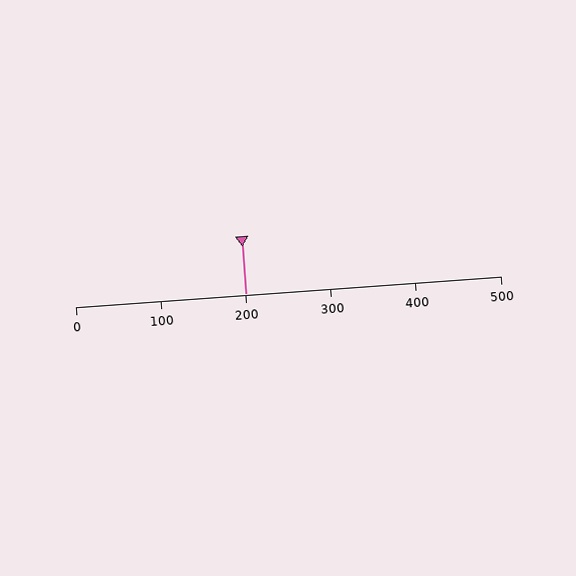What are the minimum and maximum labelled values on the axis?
The axis runs from 0 to 500.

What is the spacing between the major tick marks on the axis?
The major ticks are spaced 100 apart.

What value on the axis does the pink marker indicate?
The marker indicates approximately 200.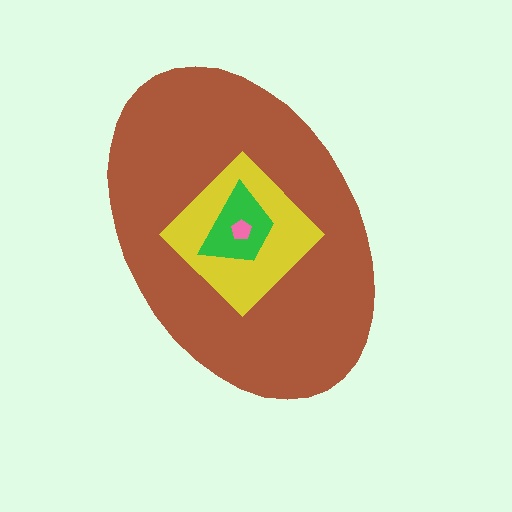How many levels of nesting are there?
4.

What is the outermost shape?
The brown ellipse.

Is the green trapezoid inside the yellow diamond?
Yes.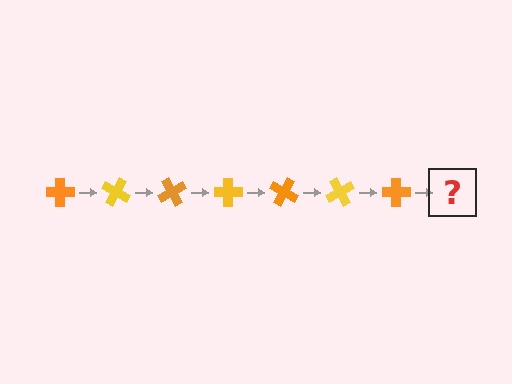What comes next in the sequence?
The next element should be a yellow cross, rotated 210 degrees from the start.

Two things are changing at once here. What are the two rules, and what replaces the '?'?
The two rules are that it rotates 30 degrees each step and the color cycles through orange and yellow. The '?' should be a yellow cross, rotated 210 degrees from the start.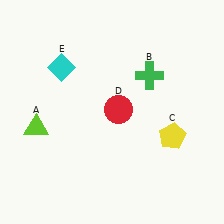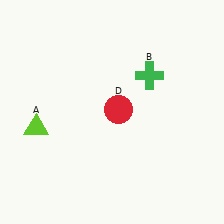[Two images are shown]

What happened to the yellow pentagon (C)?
The yellow pentagon (C) was removed in Image 2. It was in the bottom-right area of Image 1.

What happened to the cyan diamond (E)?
The cyan diamond (E) was removed in Image 2. It was in the top-left area of Image 1.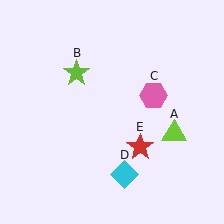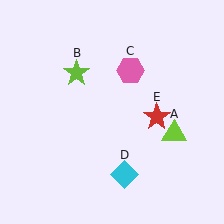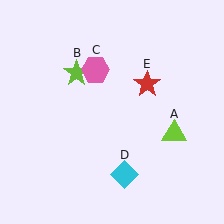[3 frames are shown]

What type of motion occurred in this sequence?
The pink hexagon (object C), red star (object E) rotated counterclockwise around the center of the scene.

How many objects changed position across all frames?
2 objects changed position: pink hexagon (object C), red star (object E).